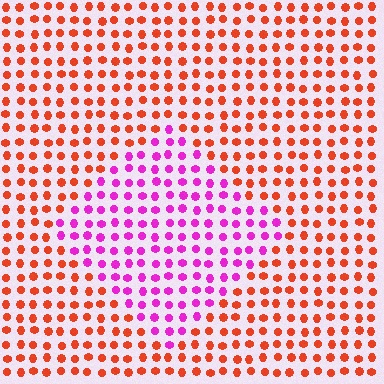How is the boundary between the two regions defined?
The boundary is defined purely by a slight shift in hue (about 62 degrees). Spacing, size, and orientation are identical on both sides.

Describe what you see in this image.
The image is filled with small red elements in a uniform arrangement. A diamond-shaped region is visible where the elements are tinted to a slightly different hue, forming a subtle color boundary.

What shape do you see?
I see a diamond.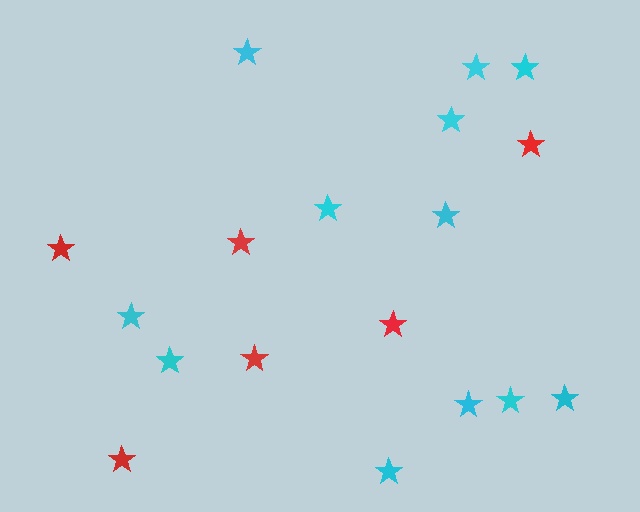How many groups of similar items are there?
There are 2 groups: one group of cyan stars (12) and one group of red stars (6).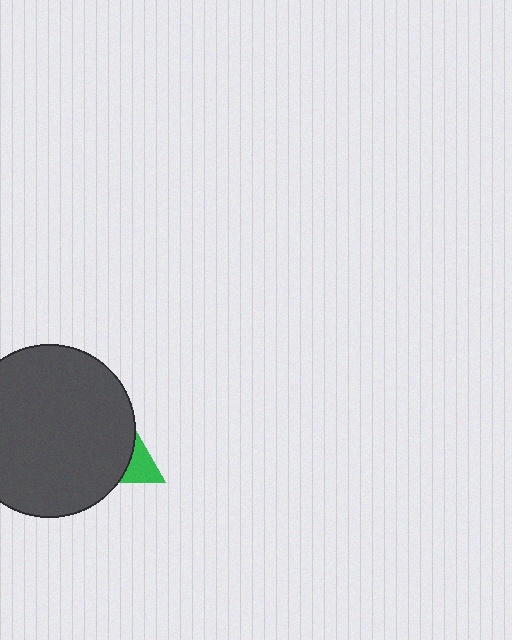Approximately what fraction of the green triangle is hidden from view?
Roughly 69% of the green triangle is hidden behind the dark gray circle.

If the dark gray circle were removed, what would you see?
You would see the complete green triangle.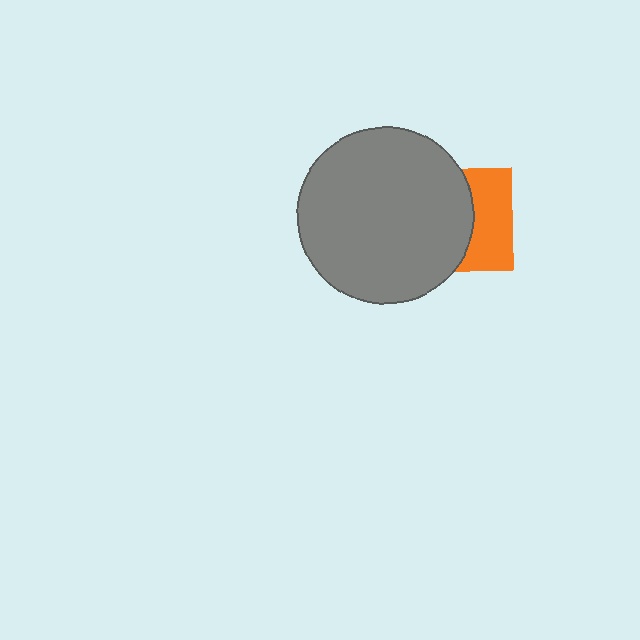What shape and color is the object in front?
The object in front is a gray circle.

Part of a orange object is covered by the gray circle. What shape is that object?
It is a square.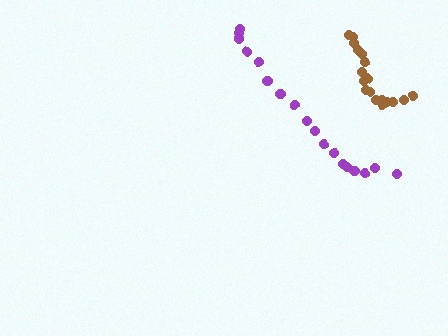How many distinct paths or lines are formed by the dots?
There are 2 distinct paths.